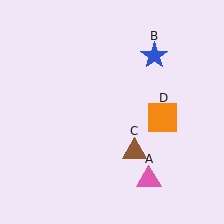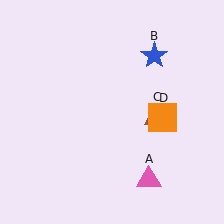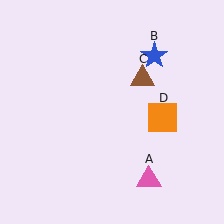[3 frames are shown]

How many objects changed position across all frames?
1 object changed position: brown triangle (object C).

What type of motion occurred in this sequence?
The brown triangle (object C) rotated counterclockwise around the center of the scene.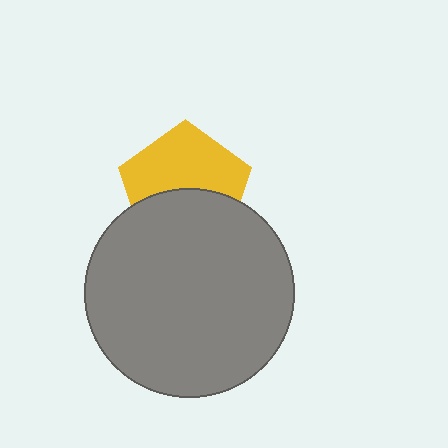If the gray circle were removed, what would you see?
You would see the complete yellow pentagon.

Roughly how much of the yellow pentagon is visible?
About half of it is visible (roughly 56%).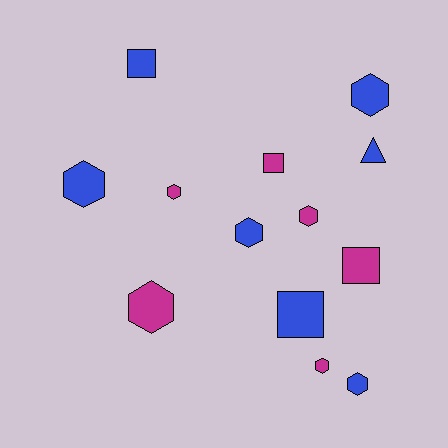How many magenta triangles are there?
There are no magenta triangles.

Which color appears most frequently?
Blue, with 7 objects.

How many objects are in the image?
There are 13 objects.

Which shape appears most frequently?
Hexagon, with 8 objects.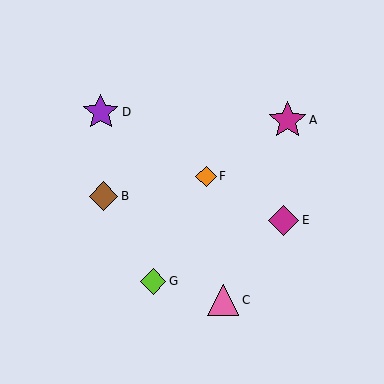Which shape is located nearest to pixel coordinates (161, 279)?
The lime diamond (labeled G) at (153, 281) is nearest to that location.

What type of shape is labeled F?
Shape F is an orange diamond.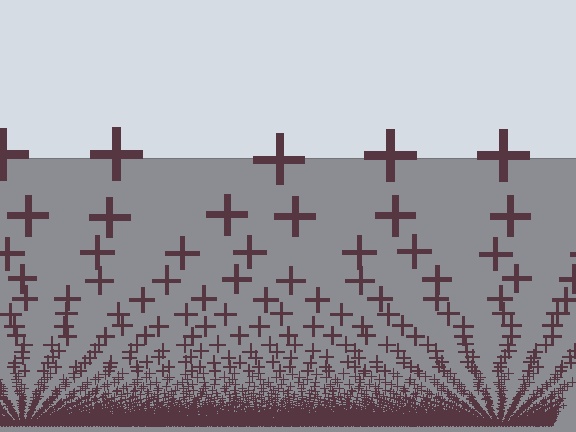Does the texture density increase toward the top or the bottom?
Density increases toward the bottom.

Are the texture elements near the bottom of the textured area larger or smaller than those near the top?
Smaller. The gradient is inverted — elements near the bottom are smaller and denser.